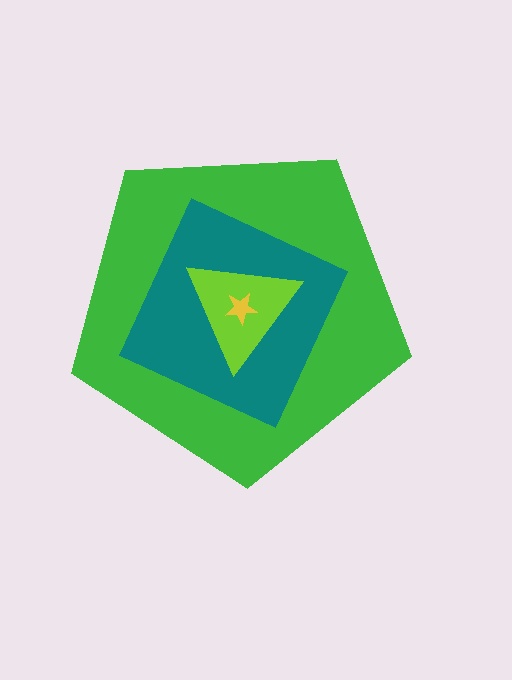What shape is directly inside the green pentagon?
The teal square.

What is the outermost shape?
The green pentagon.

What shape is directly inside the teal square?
The lime triangle.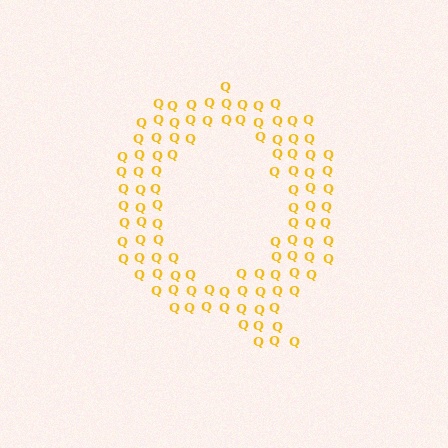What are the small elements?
The small elements are letter Q's.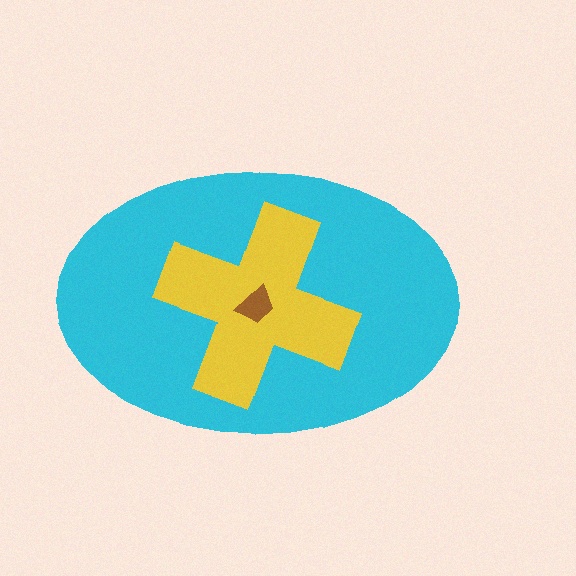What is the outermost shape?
The cyan ellipse.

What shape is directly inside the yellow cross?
The brown trapezoid.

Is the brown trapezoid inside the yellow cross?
Yes.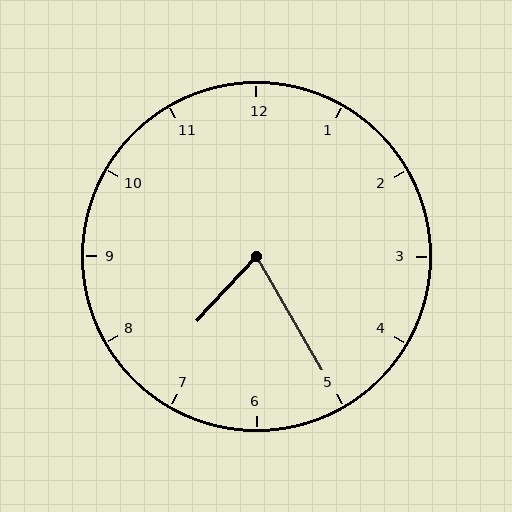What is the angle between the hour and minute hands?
Approximately 72 degrees.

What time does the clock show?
7:25.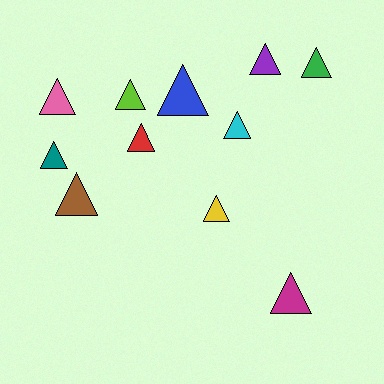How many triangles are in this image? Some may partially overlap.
There are 11 triangles.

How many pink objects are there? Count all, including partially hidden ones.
There is 1 pink object.